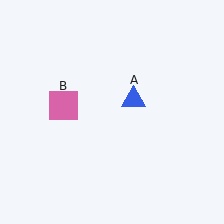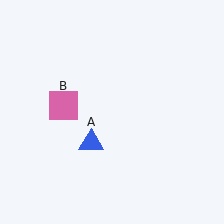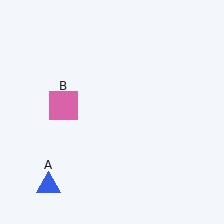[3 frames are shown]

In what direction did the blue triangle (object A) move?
The blue triangle (object A) moved down and to the left.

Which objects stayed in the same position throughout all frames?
Pink square (object B) remained stationary.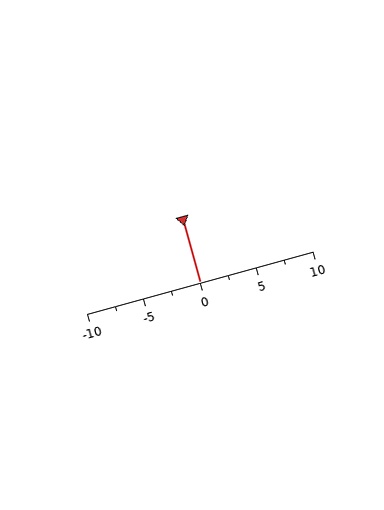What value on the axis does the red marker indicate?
The marker indicates approximately 0.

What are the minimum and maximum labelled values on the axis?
The axis runs from -10 to 10.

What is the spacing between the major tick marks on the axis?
The major ticks are spaced 5 apart.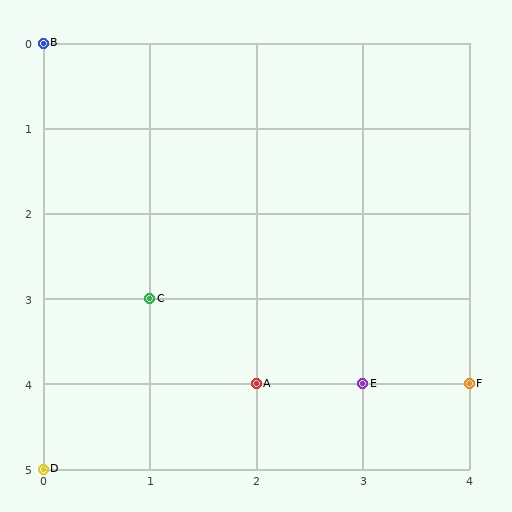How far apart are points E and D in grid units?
Points E and D are 3 columns and 1 row apart (about 3.2 grid units diagonally).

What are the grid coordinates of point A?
Point A is at grid coordinates (2, 4).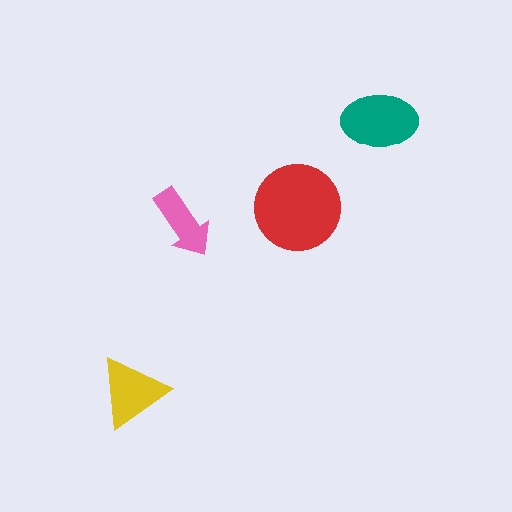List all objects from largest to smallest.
The red circle, the teal ellipse, the yellow triangle, the pink arrow.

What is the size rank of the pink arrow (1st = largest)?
4th.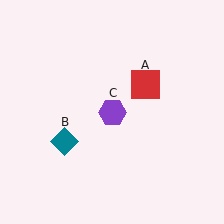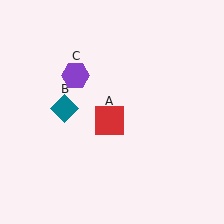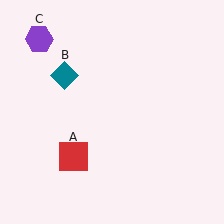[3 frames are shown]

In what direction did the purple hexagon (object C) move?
The purple hexagon (object C) moved up and to the left.